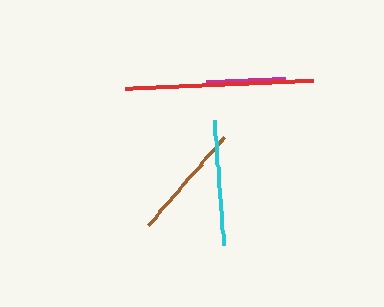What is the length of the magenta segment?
The magenta segment is approximately 78 pixels long.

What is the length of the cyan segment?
The cyan segment is approximately 125 pixels long.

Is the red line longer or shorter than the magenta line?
The red line is longer than the magenta line.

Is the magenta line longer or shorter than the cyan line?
The cyan line is longer than the magenta line.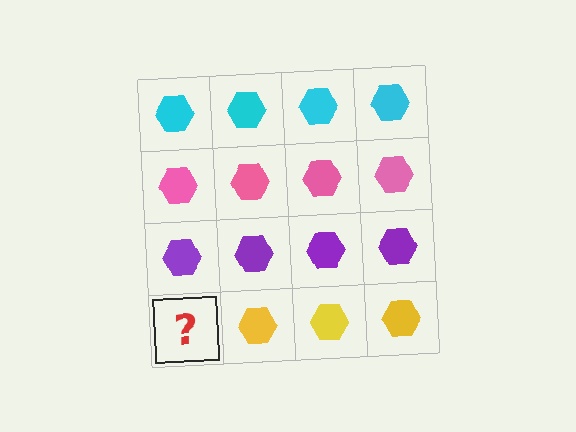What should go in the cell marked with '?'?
The missing cell should contain a yellow hexagon.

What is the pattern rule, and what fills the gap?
The rule is that each row has a consistent color. The gap should be filled with a yellow hexagon.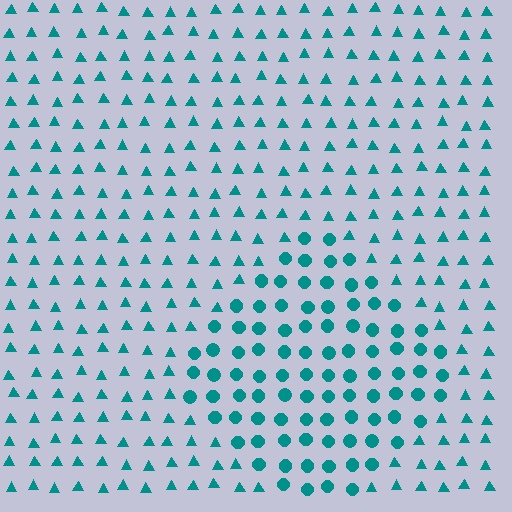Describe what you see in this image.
The image is filled with small teal elements arranged in a uniform grid. A diamond-shaped region contains circles, while the surrounding area contains triangles. The boundary is defined purely by the change in element shape.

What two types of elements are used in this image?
The image uses circles inside the diamond region and triangles outside it.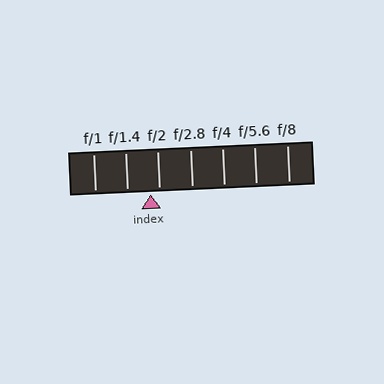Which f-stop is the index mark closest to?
The index mark is closest to f/2.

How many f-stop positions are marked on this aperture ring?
There are 7 f-stop positions marked.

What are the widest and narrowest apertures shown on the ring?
The widest aperture shown is f/1 and the narrowest is f/8.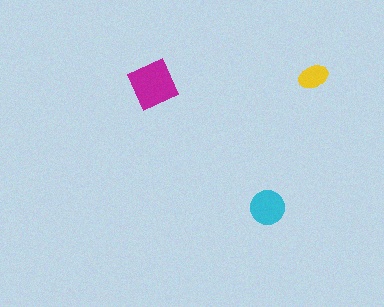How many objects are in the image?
There are 3 objects in the image.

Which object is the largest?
The magenta square.